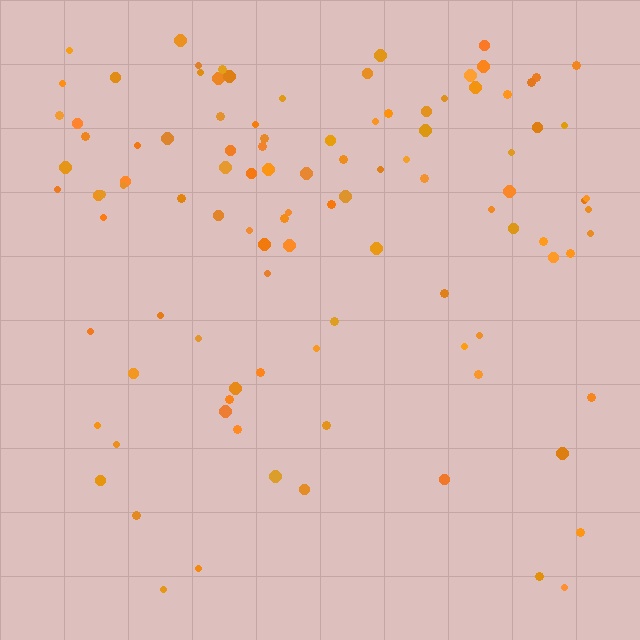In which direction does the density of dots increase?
From bottom to top, with the top side densest.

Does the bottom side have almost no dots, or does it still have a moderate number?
Still a moderate number, just noticeably fewer than the top.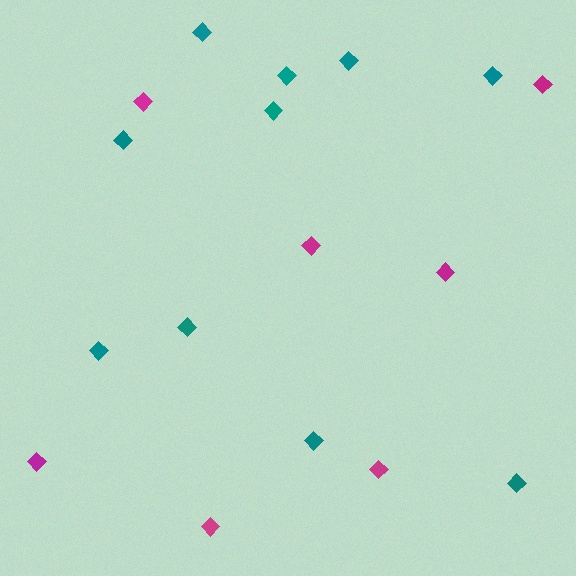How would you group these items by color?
There are 2 groups: one group of magenta diamonds (7) and one group of teal diamonds (10).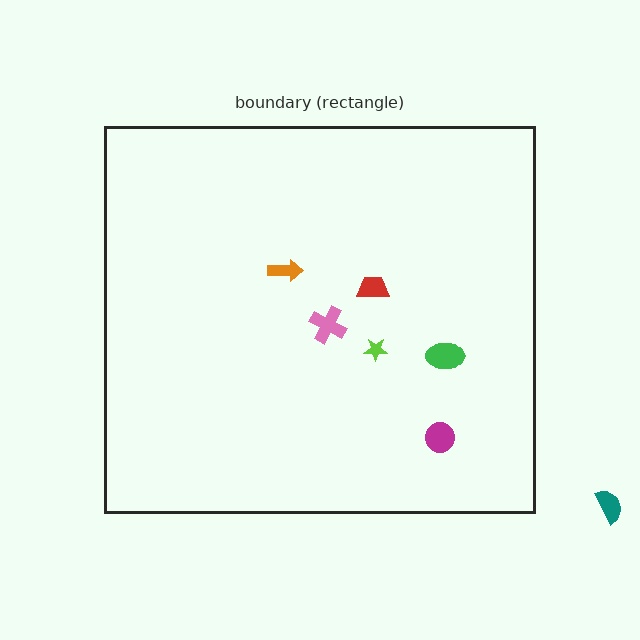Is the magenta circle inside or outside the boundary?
Inside.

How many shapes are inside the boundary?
6 inside, 1 outside.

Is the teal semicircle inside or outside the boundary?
Outside.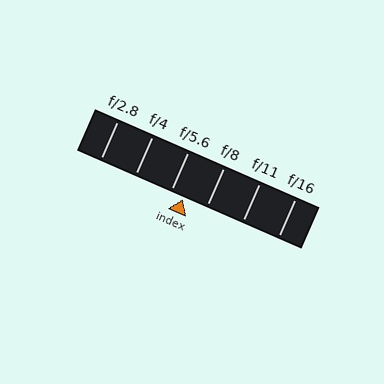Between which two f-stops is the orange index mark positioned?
The index mark is between f/5.6 and f/8.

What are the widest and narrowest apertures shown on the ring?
The widest aperture shown is f/2.8 and the narrowest is f/16.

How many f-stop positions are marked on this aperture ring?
There are 6 f-stop positions marked.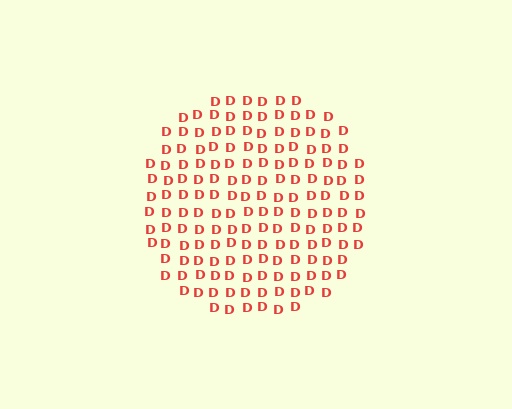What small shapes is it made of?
It is made of small letter D's.